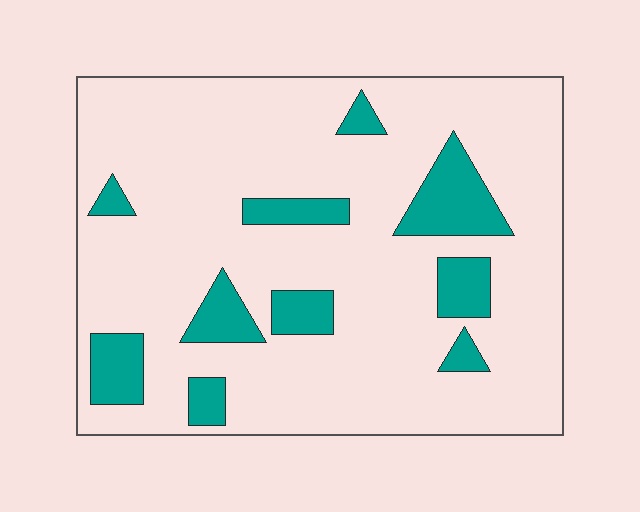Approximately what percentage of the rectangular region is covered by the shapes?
Approximately 15%.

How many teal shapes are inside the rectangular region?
10.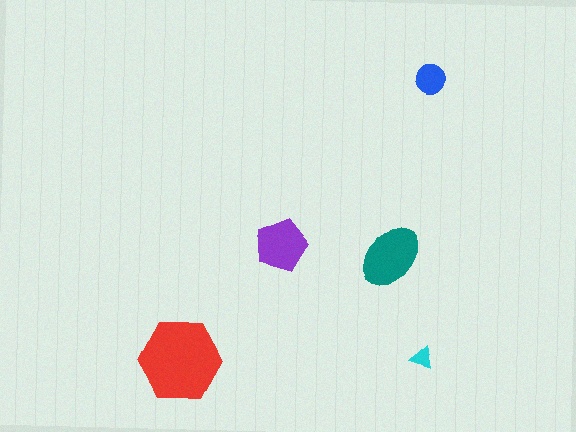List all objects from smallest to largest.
The cyan triangle, the blue circle, the purple pentagon, the teal ellipse, the red hexagon.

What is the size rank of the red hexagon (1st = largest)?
1st.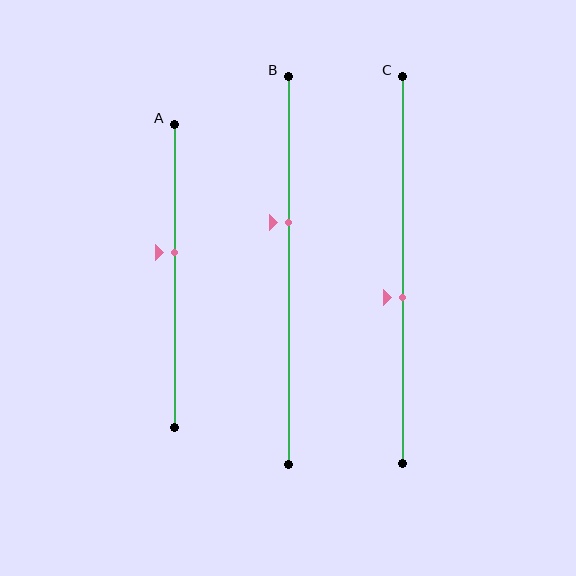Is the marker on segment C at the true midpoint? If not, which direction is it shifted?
No, the marker on segment C is shifted downward by about 7% of the segment length.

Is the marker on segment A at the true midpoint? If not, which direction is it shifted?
No, the marker on segment A is shifted upward by about 8% of the segment length.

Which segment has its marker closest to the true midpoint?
Segment C has its marker closest to the true midpoint.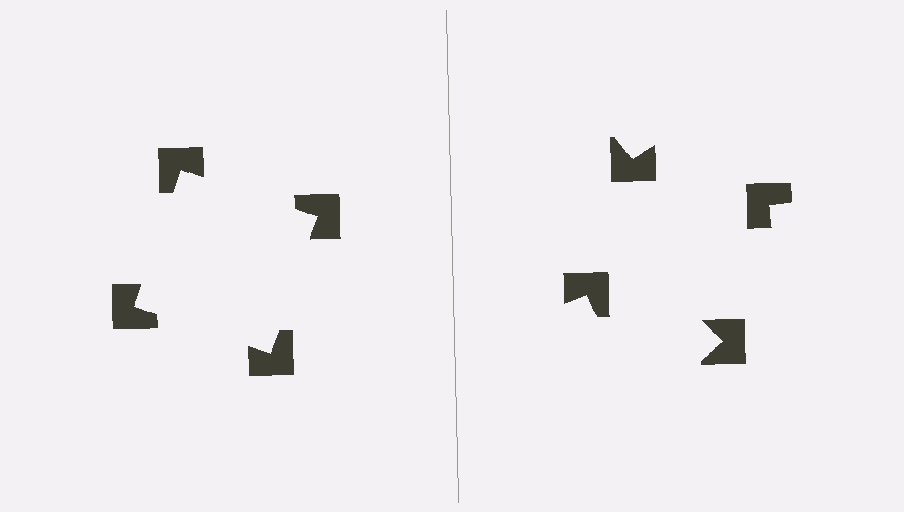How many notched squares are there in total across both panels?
8 — 4 on each side.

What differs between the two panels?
The notched squares are positioned identically on both sides; only the wedge orientations differ. On the left they align to a square; on the right they are misaligned.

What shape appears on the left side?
An illusory square.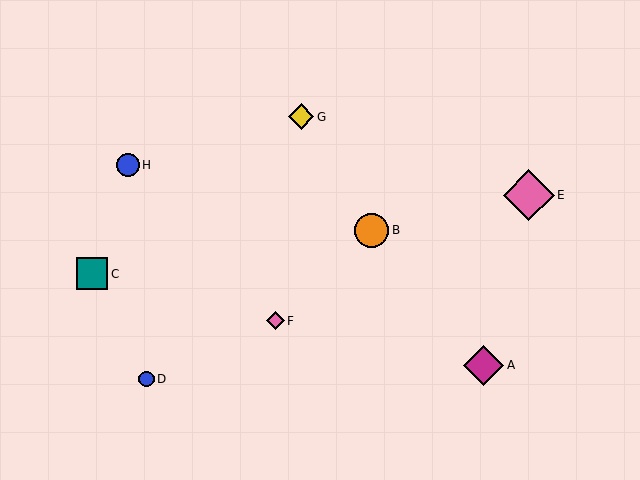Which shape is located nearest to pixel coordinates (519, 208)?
The pink diamond (labeled E) at (529, 195) is nearest to that location.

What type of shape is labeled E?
Shape E is a pink diamond.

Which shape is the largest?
The pink diamond (labeled E) is the largest.